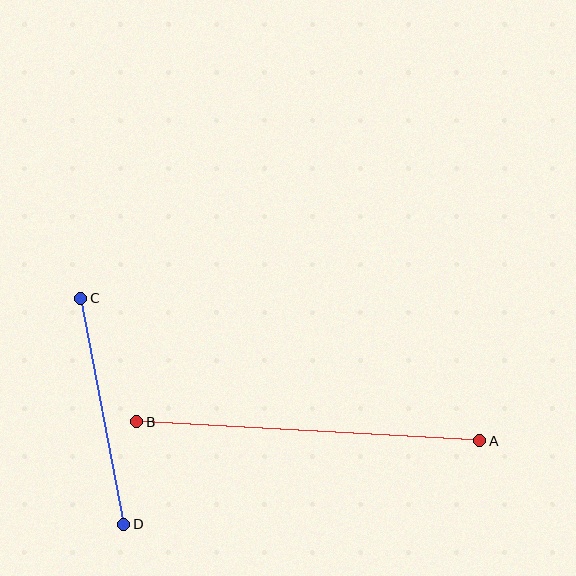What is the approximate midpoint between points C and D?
The midpoint is at approximately (102, 411) pixels.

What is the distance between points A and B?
The distance is approximately 344 pixels.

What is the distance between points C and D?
The distance is approximately 230 pixels.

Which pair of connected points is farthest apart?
Points A and B are farthest apart.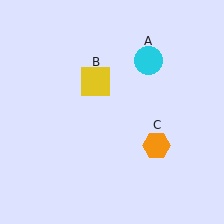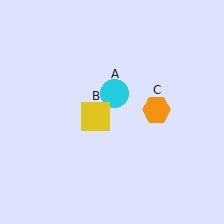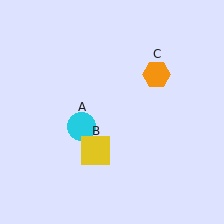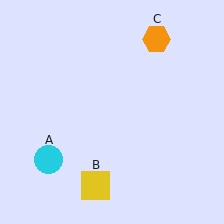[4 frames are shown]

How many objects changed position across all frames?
3 objects changed position: cyan circle (object A), yellow square (object B), orange hexagon (object C).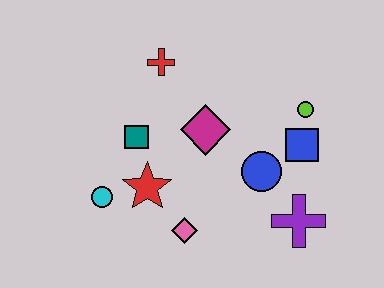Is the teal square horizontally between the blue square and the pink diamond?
No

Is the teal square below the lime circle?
Yes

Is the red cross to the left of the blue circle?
Yes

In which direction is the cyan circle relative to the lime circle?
The cyan circle is to the left of the lime circle.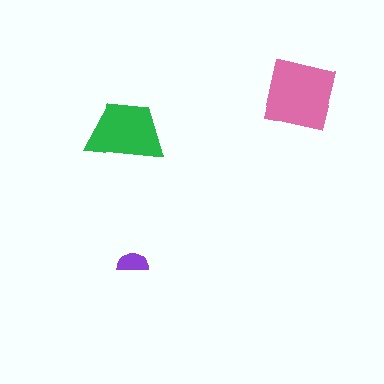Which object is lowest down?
The purple semicircle is bottommost.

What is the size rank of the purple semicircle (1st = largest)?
3rd.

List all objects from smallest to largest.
The purple semicircle, the green trapezoid, the pink square.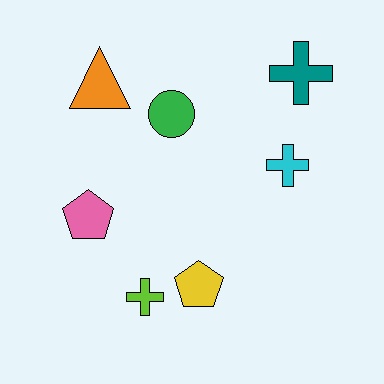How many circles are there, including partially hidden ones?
There is 1 circle.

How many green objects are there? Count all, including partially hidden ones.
There is 1 green object.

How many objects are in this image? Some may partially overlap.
There are 7 objects.